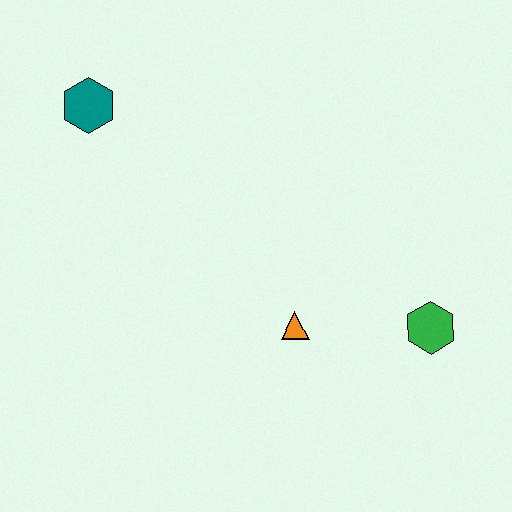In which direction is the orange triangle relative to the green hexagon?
The orange triangle is to the left of the green hexagon.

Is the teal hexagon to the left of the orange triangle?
Yes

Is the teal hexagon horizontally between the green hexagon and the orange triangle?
No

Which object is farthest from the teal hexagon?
The green hexagon is farthest from the teal hexagon.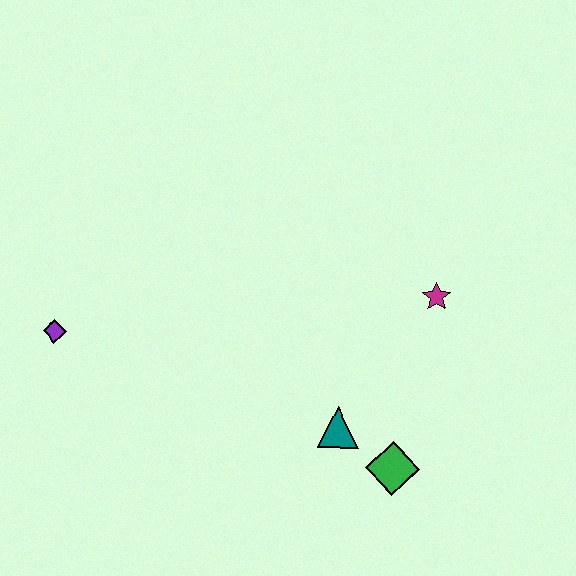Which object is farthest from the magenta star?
The purple diamond is farthest from the magenta star.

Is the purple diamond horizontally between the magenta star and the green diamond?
No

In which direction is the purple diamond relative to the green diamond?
The purple diamond is to the left of the green diamond.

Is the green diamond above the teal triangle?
No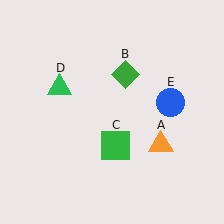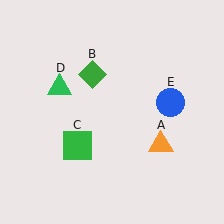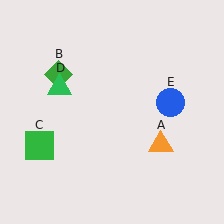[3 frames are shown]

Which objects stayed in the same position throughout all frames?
Orange triangle (object A) and green triangle (object D) and blue circle (object E) remained stationary.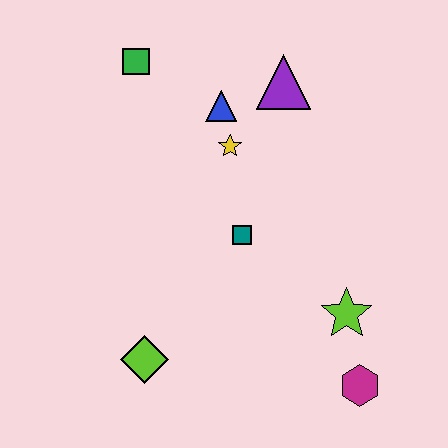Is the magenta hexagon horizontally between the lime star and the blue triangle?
No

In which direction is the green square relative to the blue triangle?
The green square is to the left of the blue triangle.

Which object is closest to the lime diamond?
The teal square is closest to the lime diamond.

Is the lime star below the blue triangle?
Yes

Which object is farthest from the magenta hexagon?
The green square is farthest from the magenta hexagon.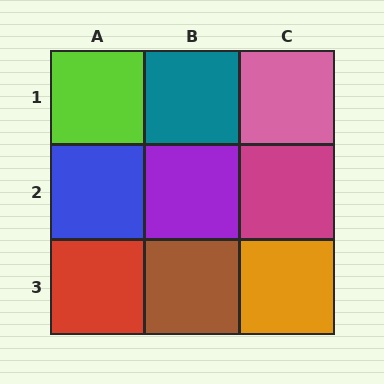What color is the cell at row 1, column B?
Teal.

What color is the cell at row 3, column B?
Brown.